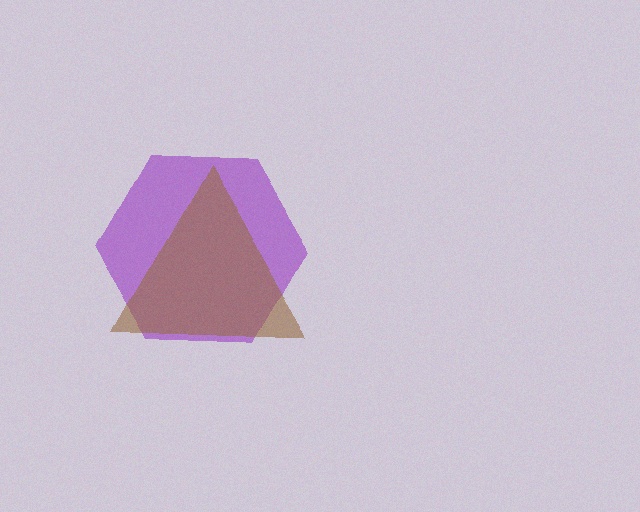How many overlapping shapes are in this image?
There are 2 overlapping shapes in the image.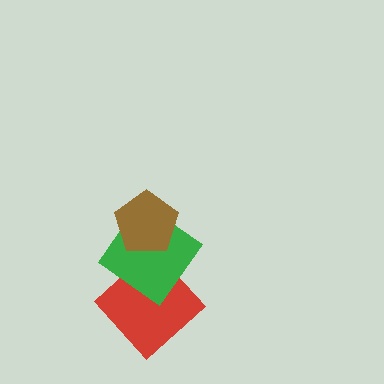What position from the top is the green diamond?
The green diamond is 2nd from the top.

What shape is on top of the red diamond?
The green diamond is on top of the red diamond.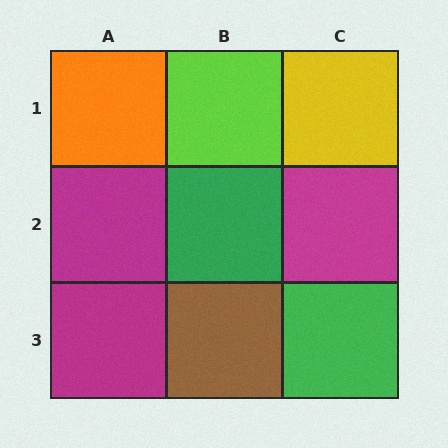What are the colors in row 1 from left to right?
Orange, lime, yellow.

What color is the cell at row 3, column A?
Magenta.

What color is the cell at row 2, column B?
Green.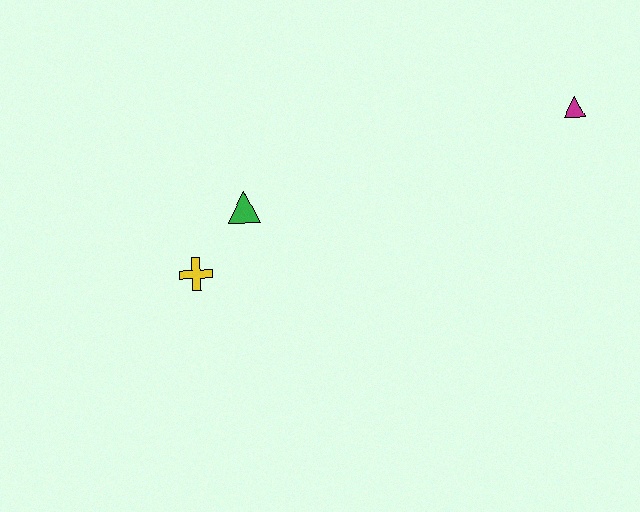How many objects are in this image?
There are 3 objects.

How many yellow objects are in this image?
There is 1 yellow object.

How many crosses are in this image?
There is 1 cross.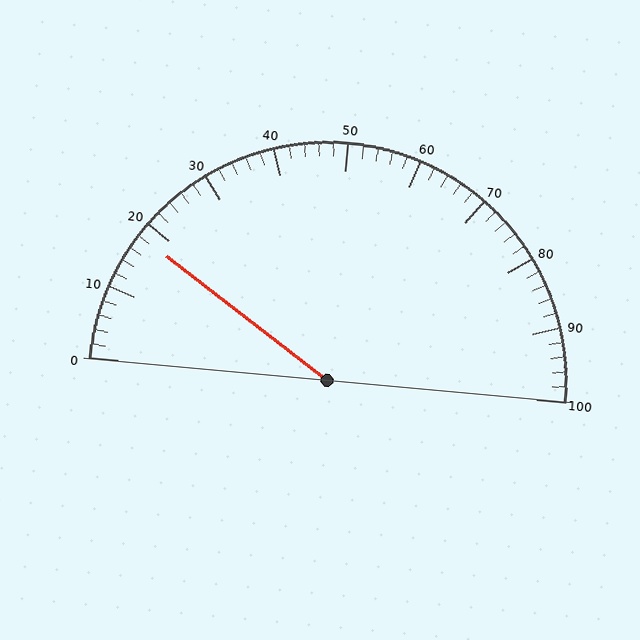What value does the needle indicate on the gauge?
The needle indicates approximately 18.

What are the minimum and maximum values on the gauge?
The gauge ranges from 0 to 100.